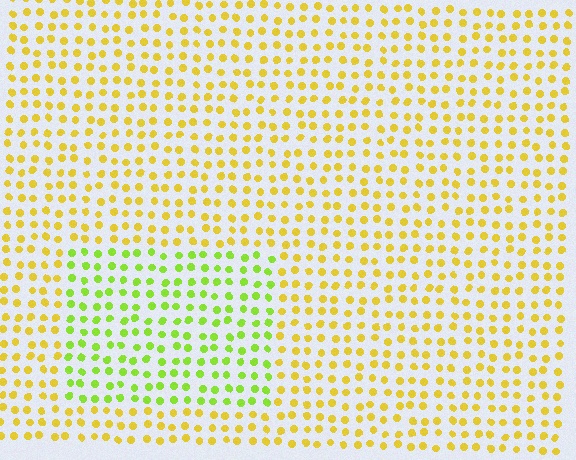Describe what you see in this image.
The image is filled with small yellow elements in a uniform arrangement. A rectangle-shaped region is visible where the elements are tinted to a slightly different hue, forming a subtle color boundary.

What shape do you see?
I see a rectangle.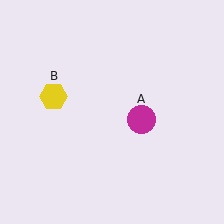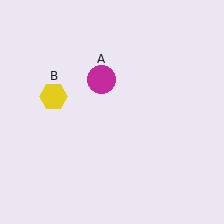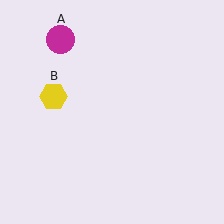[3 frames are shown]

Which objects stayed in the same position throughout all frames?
Yellow hexagon (object B) remained stationary.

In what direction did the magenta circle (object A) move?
The magenta circle (object A) moved up and to the left.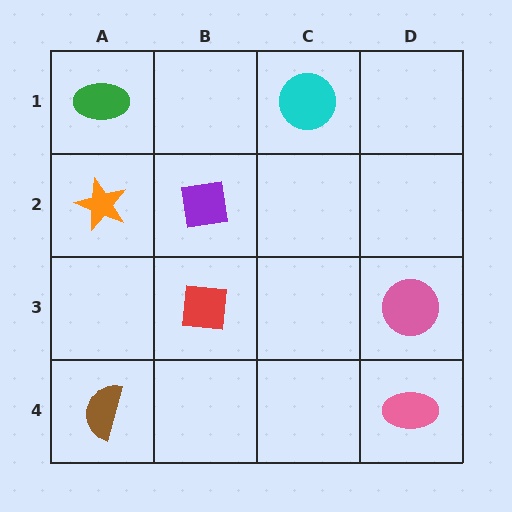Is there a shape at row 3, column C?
No, that cell is empty.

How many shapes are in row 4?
2 shapes.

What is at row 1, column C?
A cyan circle.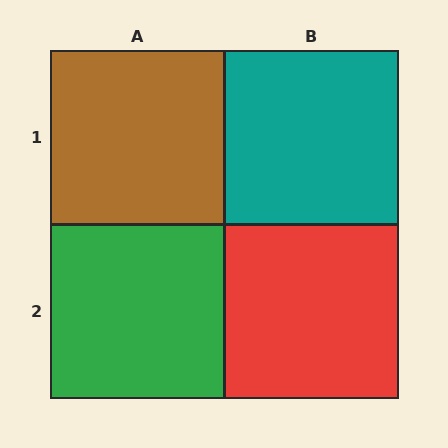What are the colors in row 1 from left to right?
Brown, teal.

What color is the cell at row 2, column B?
Red.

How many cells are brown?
1 cell is brown.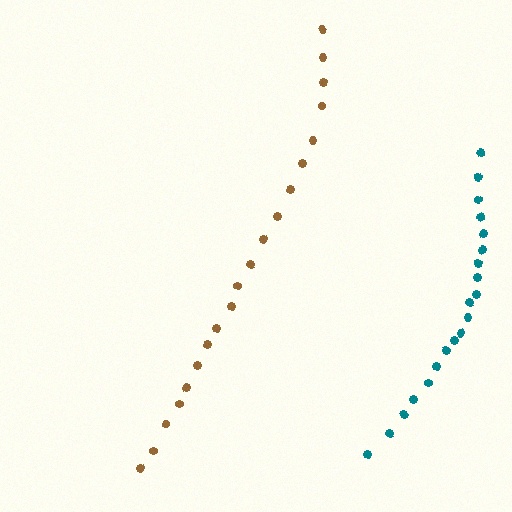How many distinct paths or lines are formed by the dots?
There are 2 distinct paths.